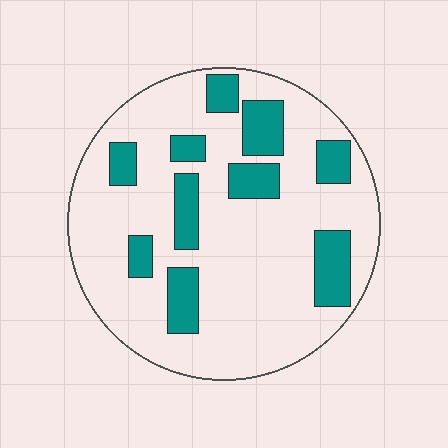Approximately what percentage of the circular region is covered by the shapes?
Approximately 20%.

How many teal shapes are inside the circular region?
10.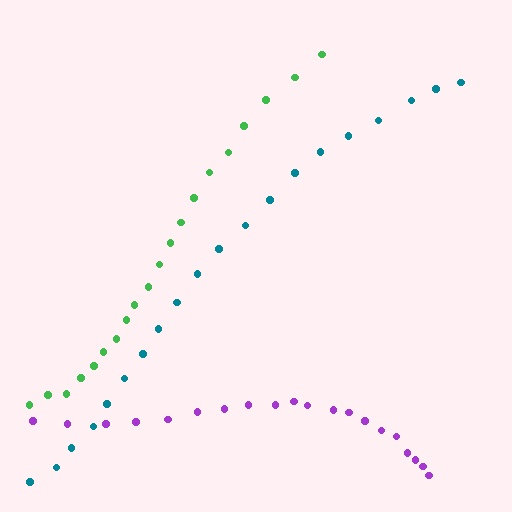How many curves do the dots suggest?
There are 3 distinct paths.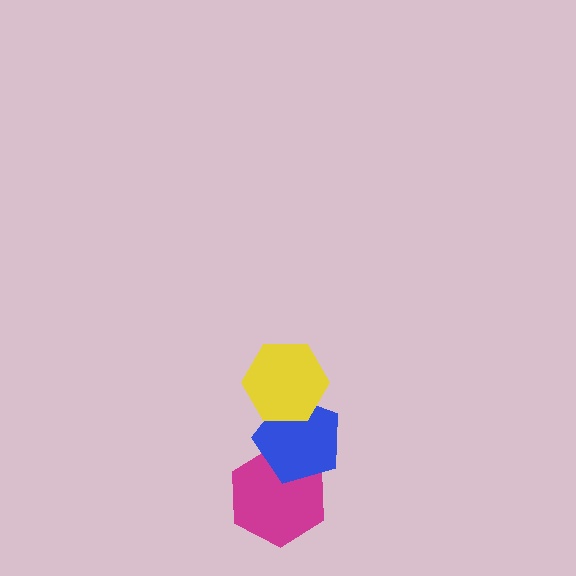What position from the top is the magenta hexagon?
The magenta hexagon is 3rd from the top.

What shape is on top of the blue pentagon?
The yellow hexagon is on top of the blue pentagon.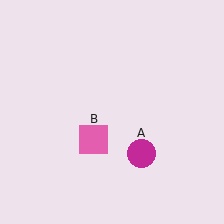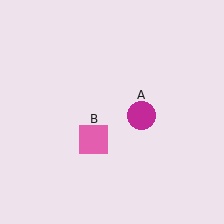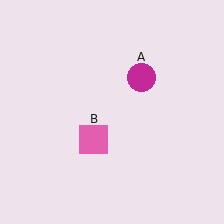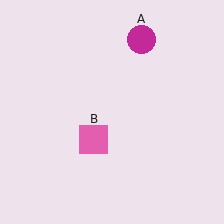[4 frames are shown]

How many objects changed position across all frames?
1 object changed position: magenta circle (object A).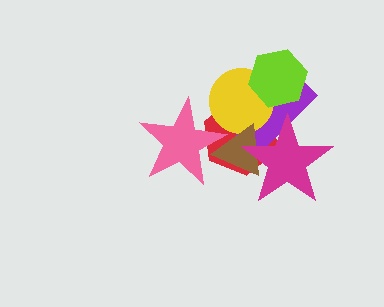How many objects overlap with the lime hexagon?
2 objects overlap with the lime hexagon.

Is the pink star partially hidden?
No, no other shape covers it.